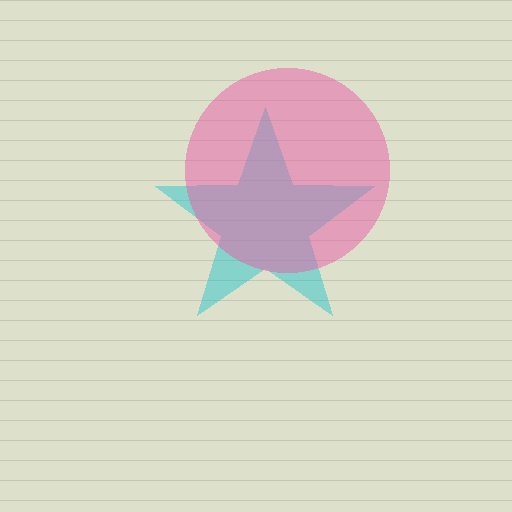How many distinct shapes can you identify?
There are 2 distinct shapes: a cyan star, a pink circle.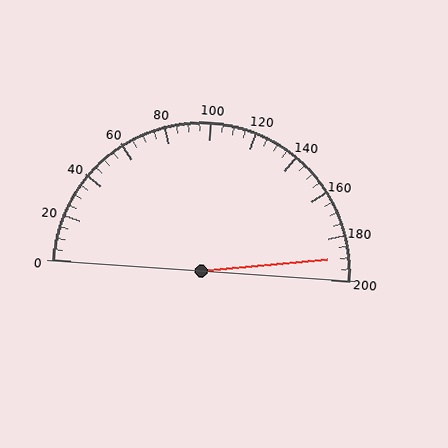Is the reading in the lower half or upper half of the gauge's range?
The reading is in the upper half of the range (0 to 200).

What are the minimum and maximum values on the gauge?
The gauge ranges from 0 to 200.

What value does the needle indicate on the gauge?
The needle indicates approximately 190.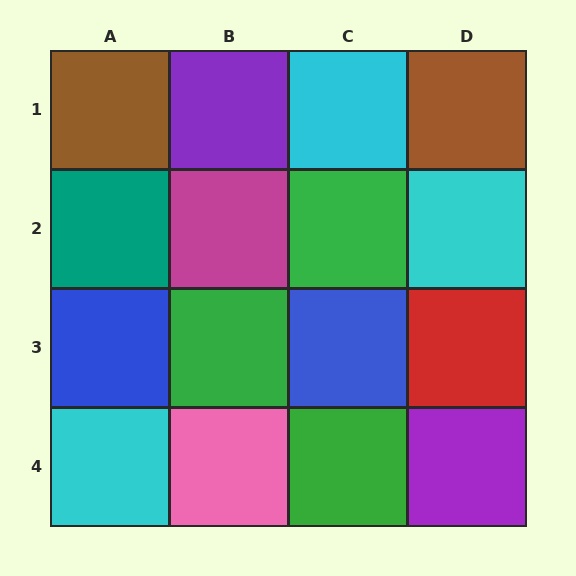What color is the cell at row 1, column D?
Brown.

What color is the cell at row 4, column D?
Purple.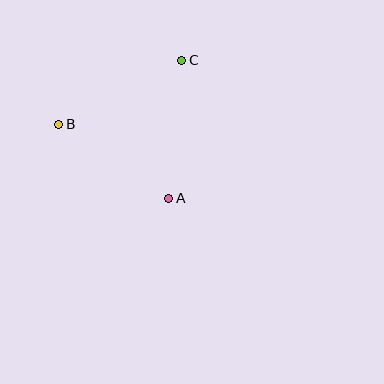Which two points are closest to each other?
Points A and B are closest to each other.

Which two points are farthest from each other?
Points A and C are farthest from each other.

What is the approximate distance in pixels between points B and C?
The distance between B and C is approximately 138 pixels.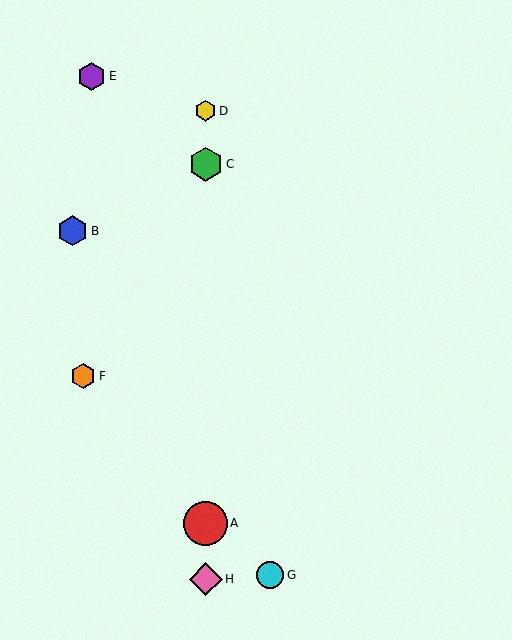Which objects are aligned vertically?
Objects A, C, D, H are aligned vertically.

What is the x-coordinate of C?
Object C is at x≈206.